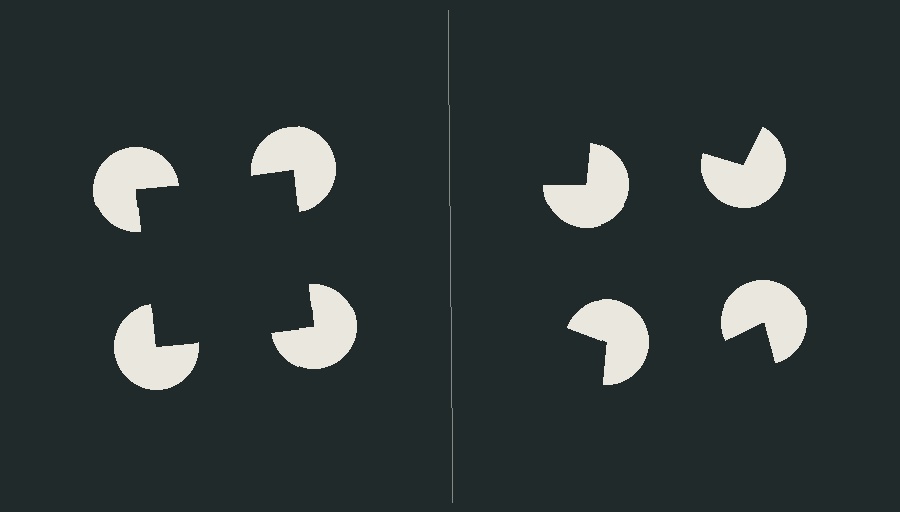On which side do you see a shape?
An illusory square appears on the left side. On the right side the wedge cuts are rotated, so no coherent shape forms.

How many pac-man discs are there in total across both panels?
8 — 4 on each side.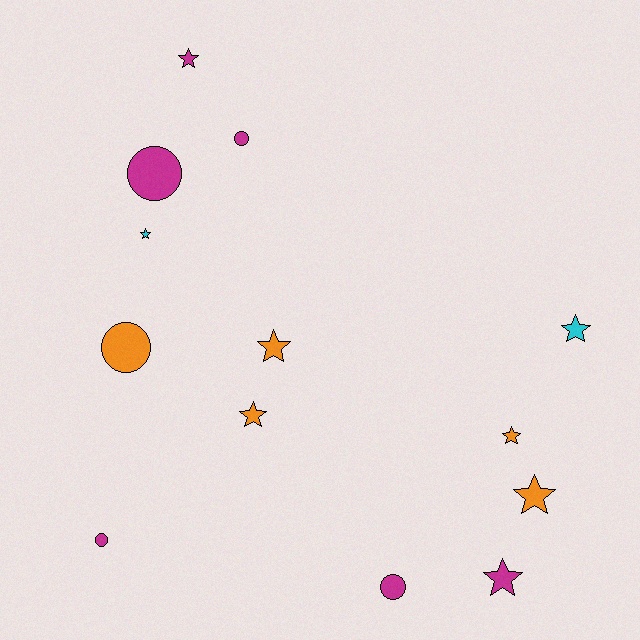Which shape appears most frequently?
Star, with 8 objects.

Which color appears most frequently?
Magenta, with 6 objects.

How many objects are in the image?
There are 13 objects.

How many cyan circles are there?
There are no cyan circles.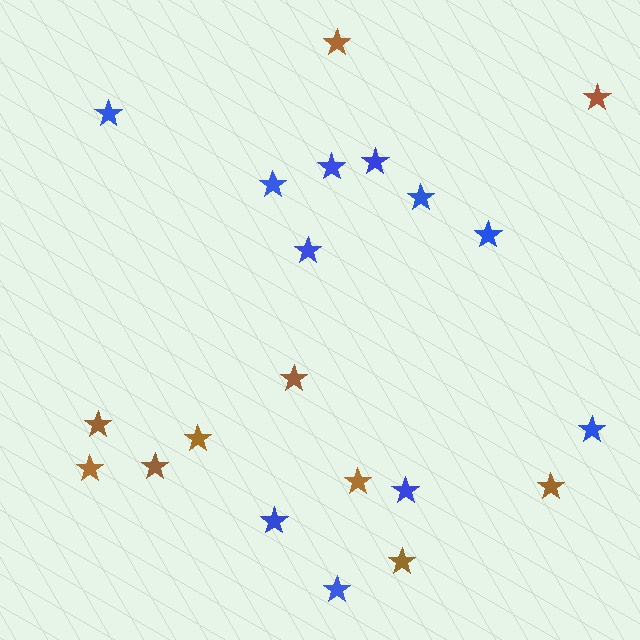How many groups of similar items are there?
There are 2 groups: one group of blue stars (11) and one group of brown stars (10).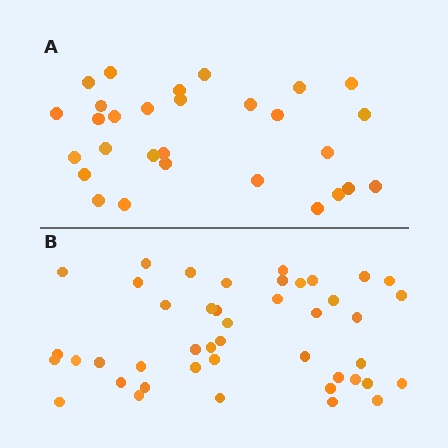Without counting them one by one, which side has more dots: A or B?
Region B (the bottom region) has more dots.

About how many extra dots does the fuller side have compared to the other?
Region B has approximately 15 more dots than region A.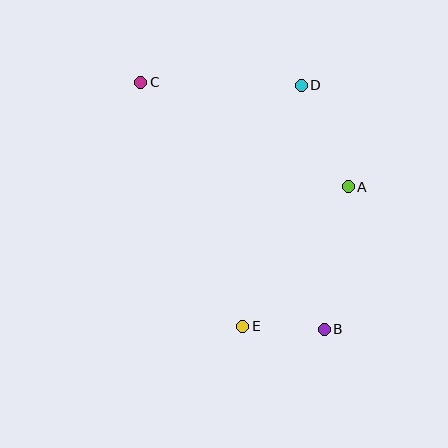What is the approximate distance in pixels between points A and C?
The distance between A and C is approximately 232 pixels.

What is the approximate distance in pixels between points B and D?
The distance between B and D is approximately 245 pixels.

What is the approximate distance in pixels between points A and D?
The distance between A and D is approximately 112 pixels.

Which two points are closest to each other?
Points B and E are closest to each other.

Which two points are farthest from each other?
Points B and C are farthest from each other.